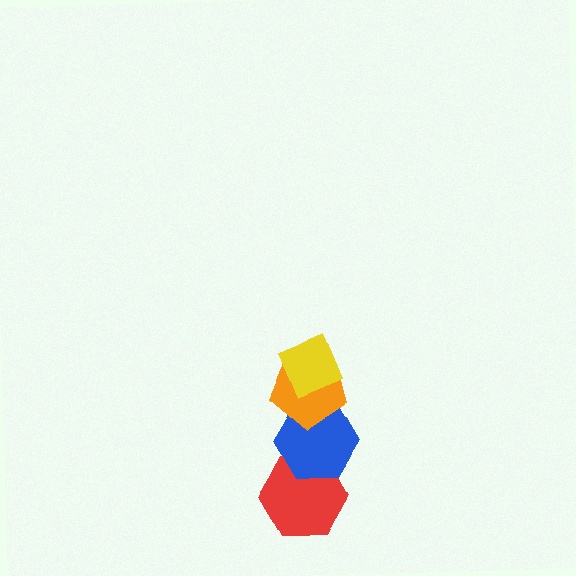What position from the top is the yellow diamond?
The yellow diamond is 1st from the top.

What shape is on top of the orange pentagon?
The yellow diamond is on top of the orange pentagon.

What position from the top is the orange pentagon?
The orange pentagon is 2nd from the top.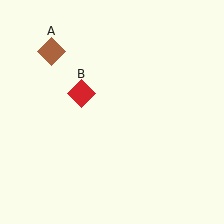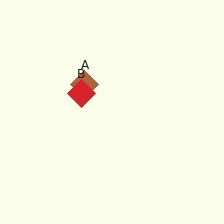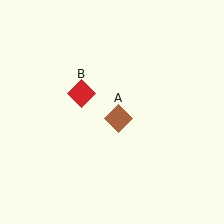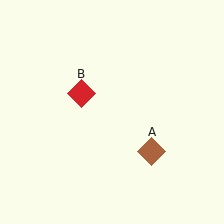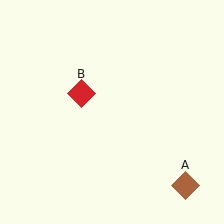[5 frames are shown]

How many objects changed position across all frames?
1 object changed position: brown diamond (object A).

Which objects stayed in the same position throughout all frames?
Red diamond (object B) remained stationary.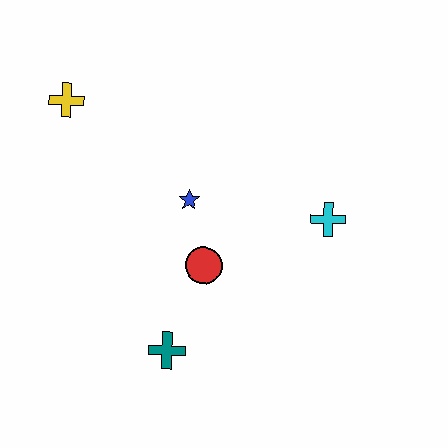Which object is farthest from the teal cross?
The yellow cross is farthest from the teal cross.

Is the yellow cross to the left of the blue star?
Yes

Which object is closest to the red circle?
The blue star is closest to the red circle.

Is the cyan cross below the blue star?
Yes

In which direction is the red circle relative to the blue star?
The red circle is below the blue star.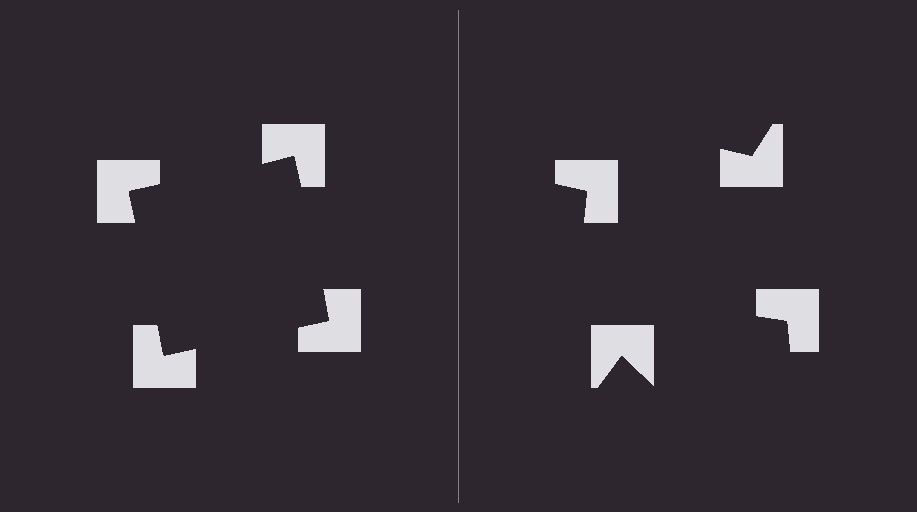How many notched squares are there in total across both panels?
8 — 4 on each side.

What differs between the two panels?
The notched squares are positioned identically on both sides; only the wedge orientations differ. On the left they align to a square; on the right they are misaligned.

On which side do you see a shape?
An illusory square appears on the left side. On the right side the wedge cuts are rotated, so no coherent shape forms.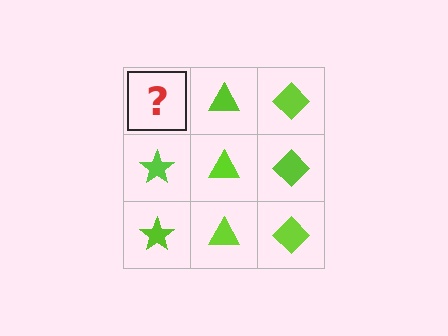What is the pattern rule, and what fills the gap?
The rule is that each column has a consistent shape. The gap should be filled with a lime star.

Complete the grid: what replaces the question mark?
The question mark should be replaced with a lime star.